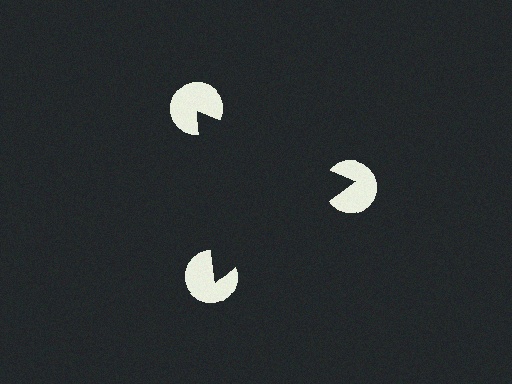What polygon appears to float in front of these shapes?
An illusory triangle — its edges are inferred from the aligned wedge cuts in the pac-man discs, not physically drawn.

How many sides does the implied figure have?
3 sides.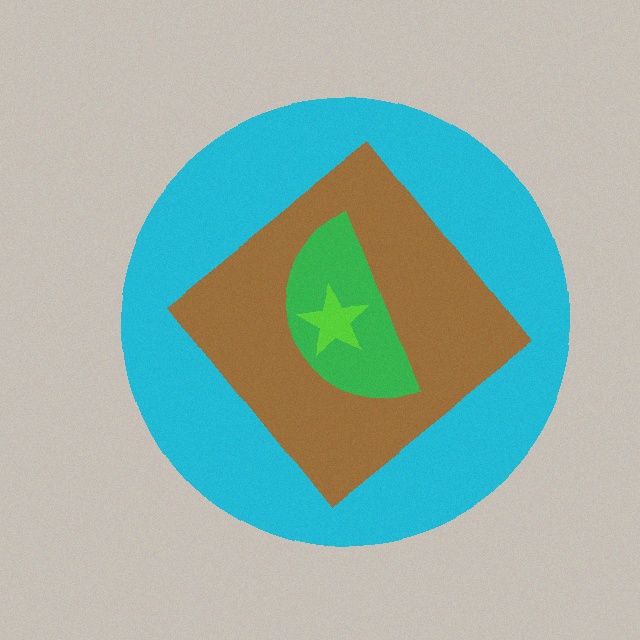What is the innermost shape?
The lime star.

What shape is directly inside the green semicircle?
The lime star.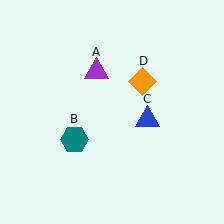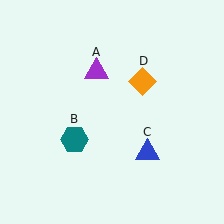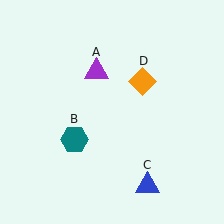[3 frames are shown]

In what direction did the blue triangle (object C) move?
The blue triangle (object C) moved down.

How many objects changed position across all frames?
1 object changed position: blue triangle (object C).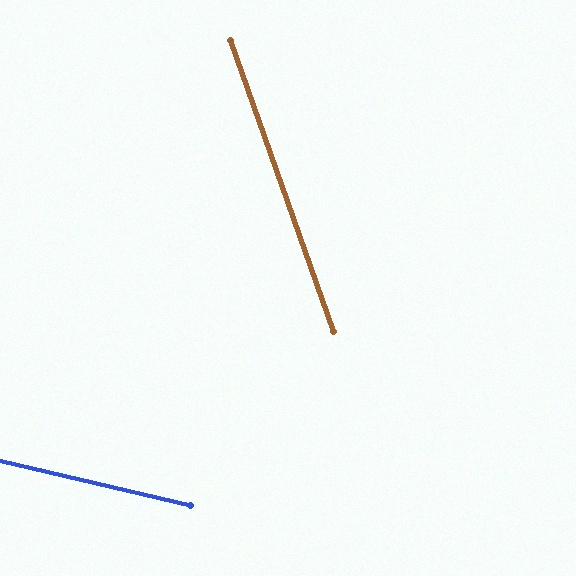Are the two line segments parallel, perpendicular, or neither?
Neither parallel nor perpendicular — they differ by about 57°.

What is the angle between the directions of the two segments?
Approximately 57 degrees.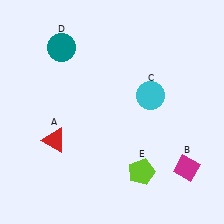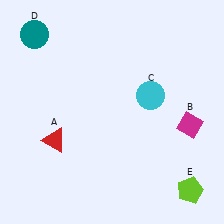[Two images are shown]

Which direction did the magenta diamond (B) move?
The magenta diamond (B) moved up.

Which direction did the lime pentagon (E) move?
The lime pentagon (E) moved right.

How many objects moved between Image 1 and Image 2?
3 objects moved between the two images.